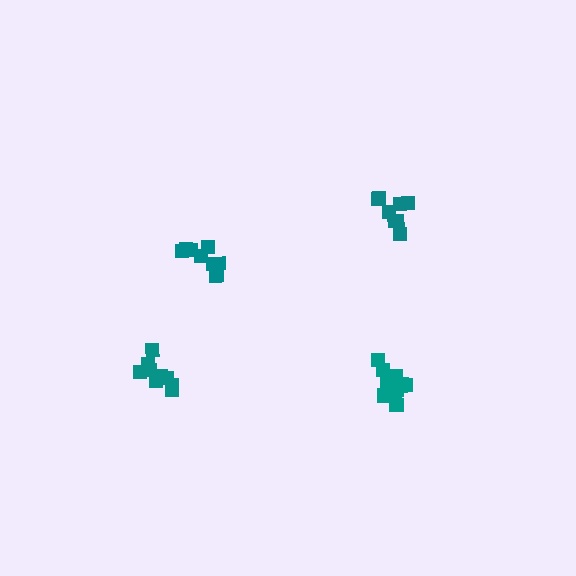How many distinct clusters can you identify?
There are 4 distinct clusters.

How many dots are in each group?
Group 1: 9 dots, Group 2: 8 dots, Group 3: 8 dots, Group 4: 12 dots (37 total).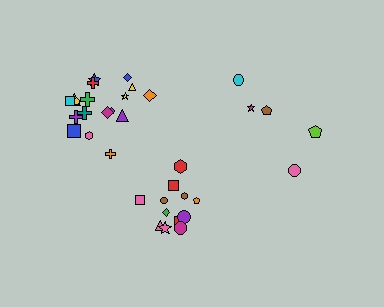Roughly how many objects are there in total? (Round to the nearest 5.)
Roughly 35 objects in total.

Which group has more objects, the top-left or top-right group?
The top-left group.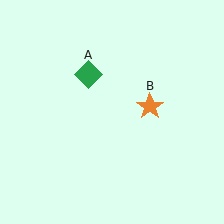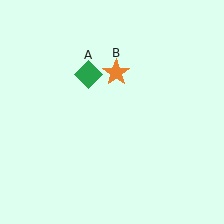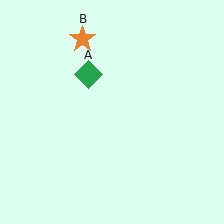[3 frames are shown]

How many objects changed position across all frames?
1 object changed position: orange star (object B).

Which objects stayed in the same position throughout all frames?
Green diamond (object A) remained stationary.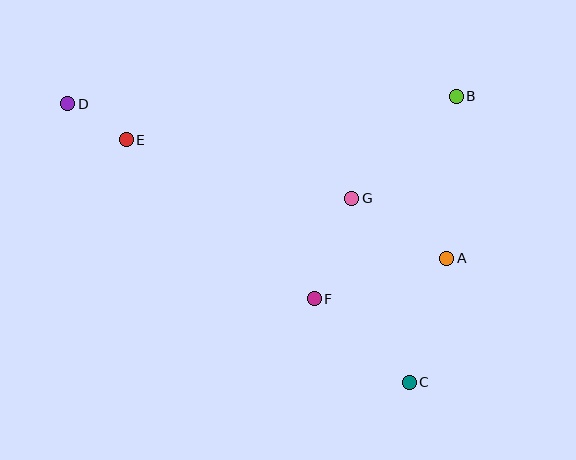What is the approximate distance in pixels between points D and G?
The distance between D and G is approximately 299 pixels.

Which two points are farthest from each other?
Points C and D are farthest from each other.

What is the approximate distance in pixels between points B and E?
The distance between B and E is approximately 333 pixels.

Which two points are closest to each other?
Points D and E are closest to each other.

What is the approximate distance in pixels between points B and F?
The distance between B and F is approximately 247 pixels.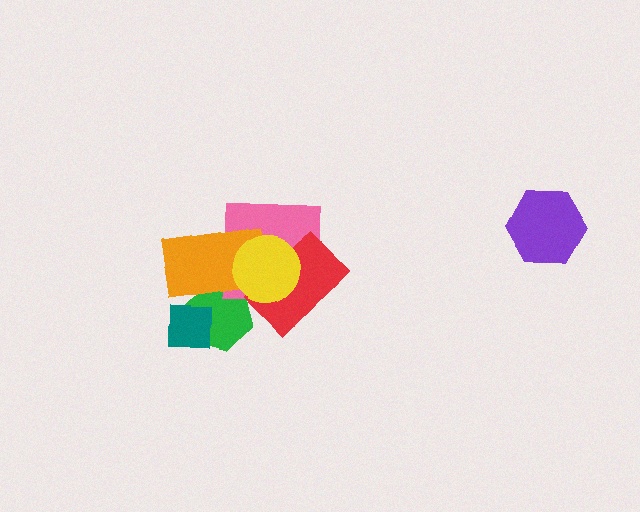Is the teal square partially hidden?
No, no other shape covers it.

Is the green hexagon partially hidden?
Yes, it is partially covered by another shape.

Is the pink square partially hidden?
Yes, it is partially covered by another shape.